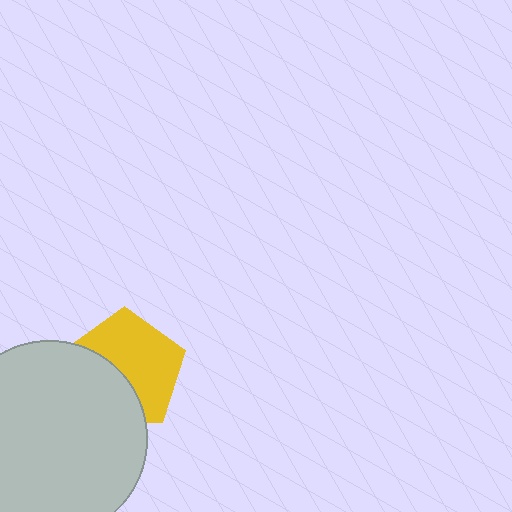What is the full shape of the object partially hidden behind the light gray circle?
The partially hidden object is a yellow pentagon.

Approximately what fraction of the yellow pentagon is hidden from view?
Roughly 41% of the yellow pentagon is hidden behind the light gray circle.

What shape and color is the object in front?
The object in front is a light gray circle.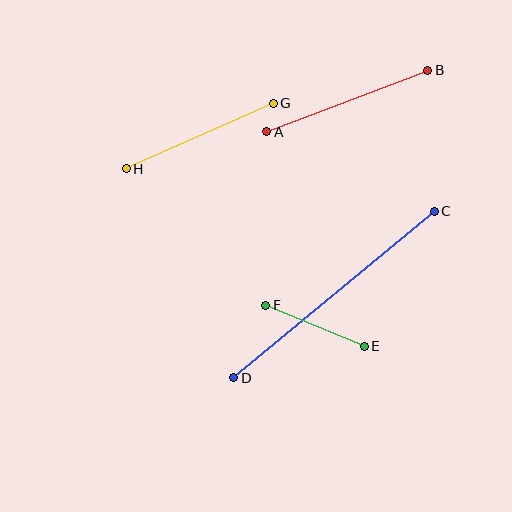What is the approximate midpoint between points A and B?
The midpoint is at approximately (347, 101) pixels.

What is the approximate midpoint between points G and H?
The midpoint is at approximately (200, 136) pixels.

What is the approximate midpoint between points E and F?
The midpoint is at approximately (315, 326) pixels.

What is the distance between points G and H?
The distance is approximately 161 pixels.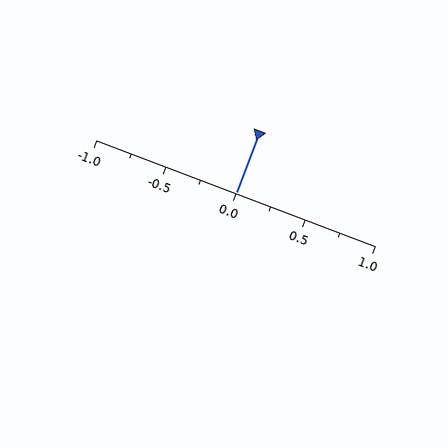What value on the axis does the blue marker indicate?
The marker indicates approximately 0.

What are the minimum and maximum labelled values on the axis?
The axis runs from -1.0 to 1.0.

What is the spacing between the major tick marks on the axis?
The major ticks are spaced 0.5 apart.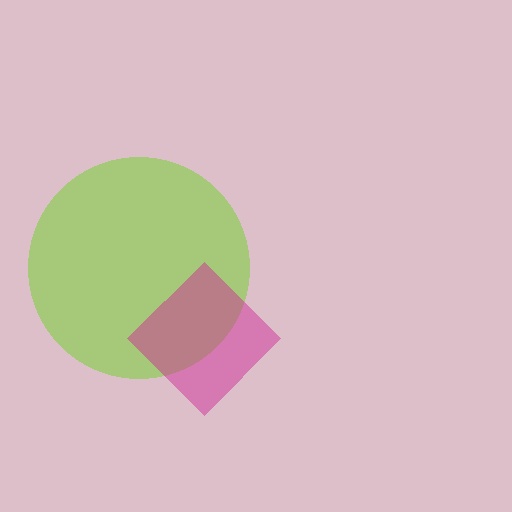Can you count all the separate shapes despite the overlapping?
Yes, there are 2 separate shapes.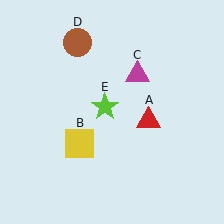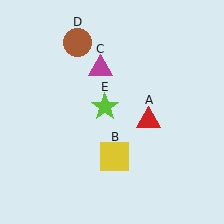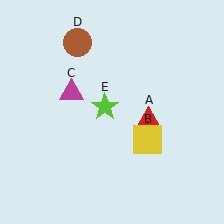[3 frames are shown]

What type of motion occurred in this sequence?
The yellow square (object B), magenta triangle (object C) rotated counterclockwise around the center of the scene.